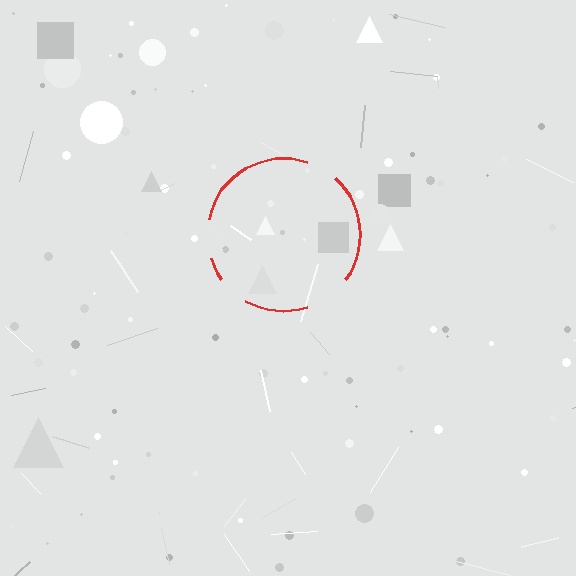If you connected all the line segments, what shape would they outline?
They would outline a circle.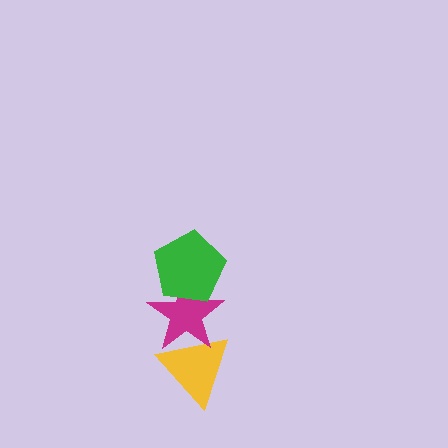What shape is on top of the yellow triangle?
The magenta star is on top of the yellow triangle.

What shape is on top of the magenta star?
The green pentagon is on top of the magenta star.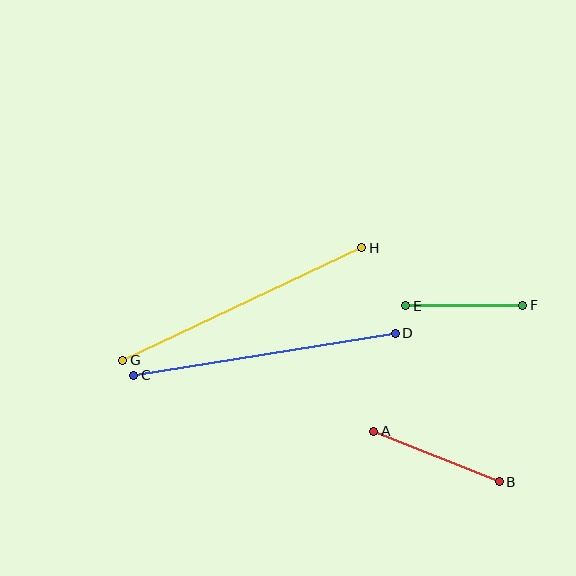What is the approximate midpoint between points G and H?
The midpoint is at approximately (242, 304) pixels.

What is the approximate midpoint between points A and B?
The midpoint is at approximately (437, 457) pixels.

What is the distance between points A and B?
The distance is approximately 135 pixels.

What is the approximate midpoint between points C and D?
The midpoint is at approximately (265, 354) pixels.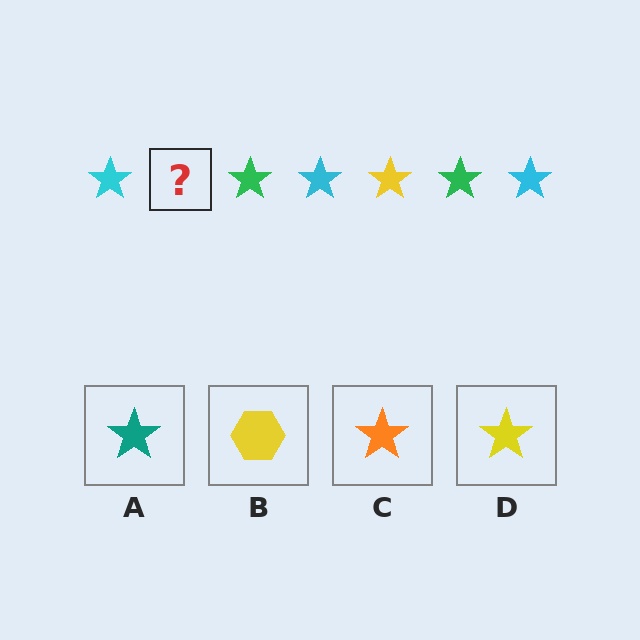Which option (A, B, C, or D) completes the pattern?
D.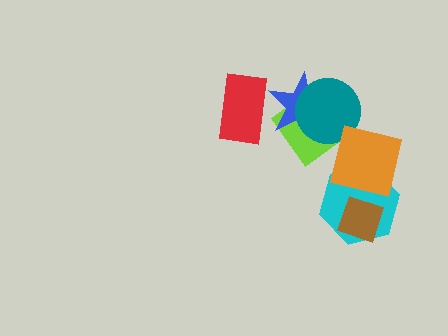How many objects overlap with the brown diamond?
2 objects overlap with the brown diamond.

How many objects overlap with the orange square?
3 objects overlap with the orange square.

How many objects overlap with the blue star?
3 objects overlap with the blue star.